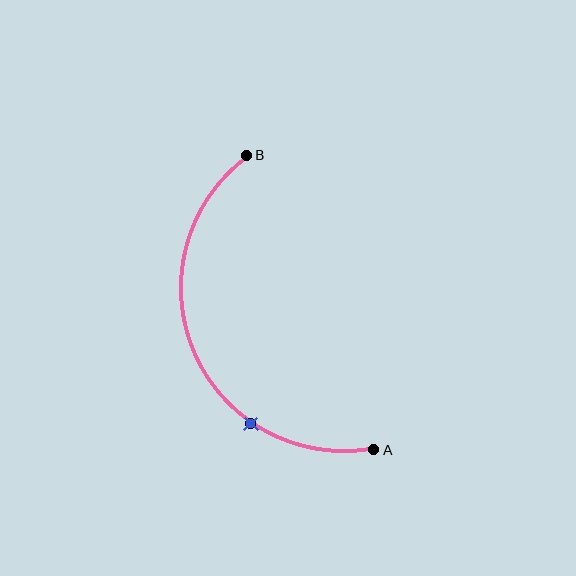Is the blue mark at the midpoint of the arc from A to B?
No. The blue mark lies on the arc but is closer to endpoint A. The arc midpoint would be at the point on the curve equidistant along the arc from both A and B.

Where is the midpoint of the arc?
The arc midpoint is the point on the curve farthest from the straight line joining A and B. It sits to the left of that line.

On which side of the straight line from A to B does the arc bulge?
The arc bulges to the left of the straight line connecting A and B.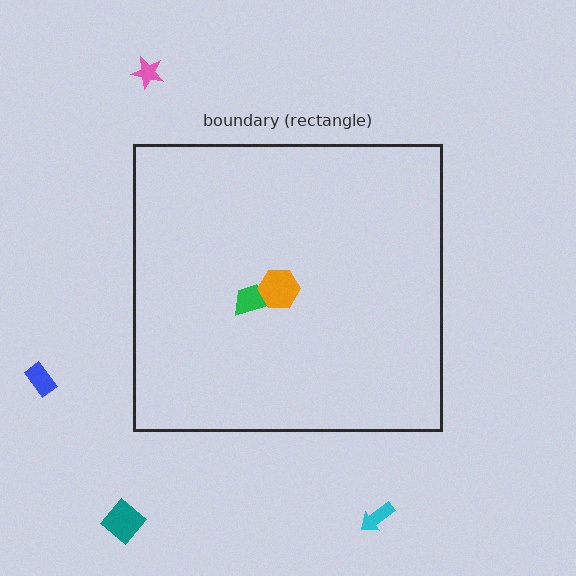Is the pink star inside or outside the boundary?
Outside.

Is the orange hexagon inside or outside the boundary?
Inside.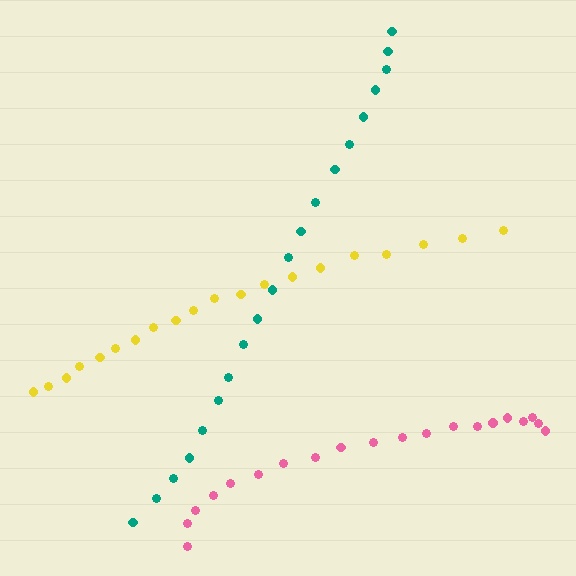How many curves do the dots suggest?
There are 3 distinct paths.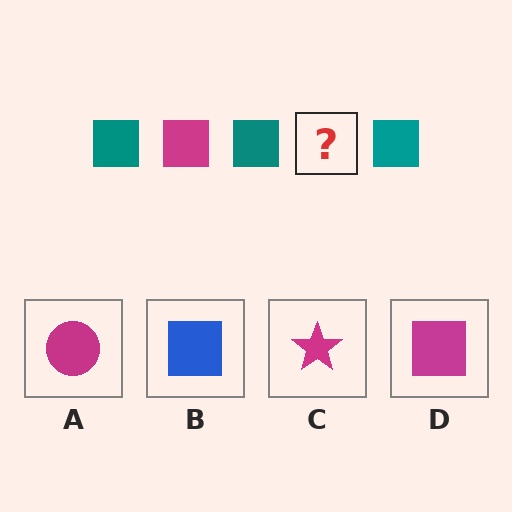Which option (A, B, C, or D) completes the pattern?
D.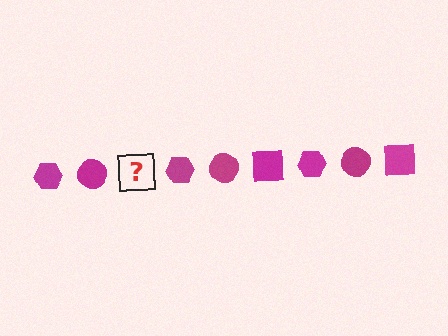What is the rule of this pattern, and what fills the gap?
The rule is that the pattern cycles through hexagon, circle, square shapes in magenta. The gap should be filled with a magenta square.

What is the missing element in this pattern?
The missing element is a magenta square.